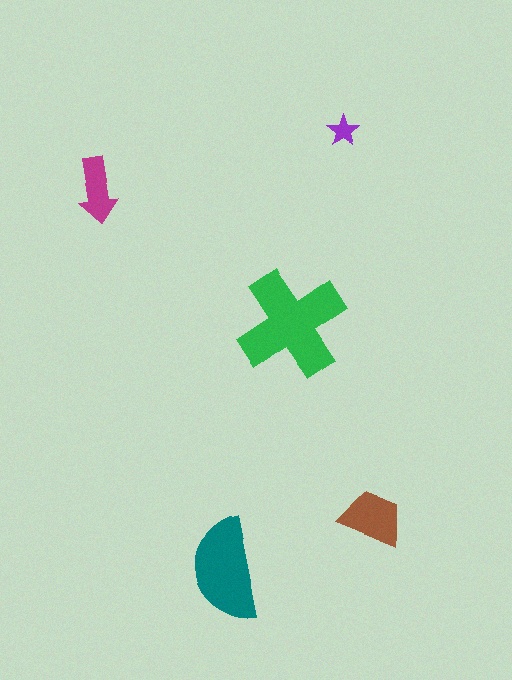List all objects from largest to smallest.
The green cross, the teal semicircle, the brown trapezoid, the magenta arrow, the purple star.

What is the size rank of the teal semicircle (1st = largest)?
2nd.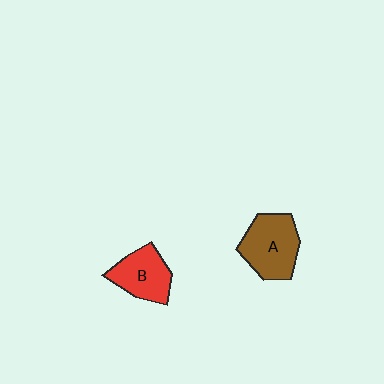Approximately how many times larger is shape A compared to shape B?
Approximately 1.2 times.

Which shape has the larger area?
Shape A (brown).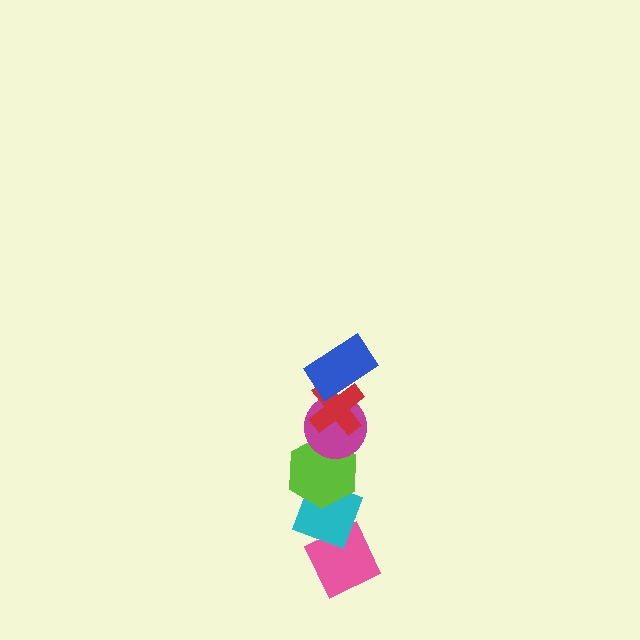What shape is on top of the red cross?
The blue rectangle is on top of the red cross.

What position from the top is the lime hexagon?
The lime hexagon is 4th from the top.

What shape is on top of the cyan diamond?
The lime hexagon is on top of the cyan diamond.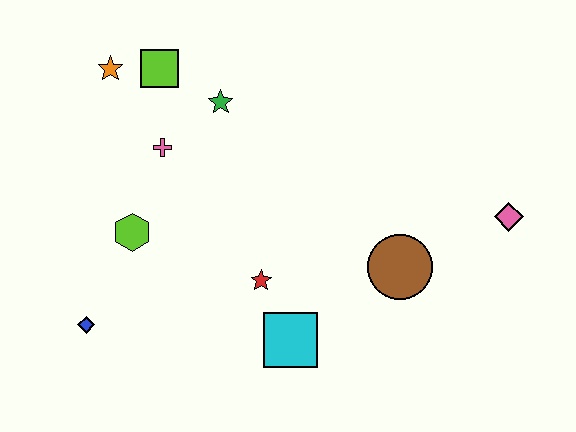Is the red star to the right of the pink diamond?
No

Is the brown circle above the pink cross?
No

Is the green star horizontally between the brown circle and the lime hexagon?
Yes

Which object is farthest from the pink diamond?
The blue diamond is farthest from the pink diamond.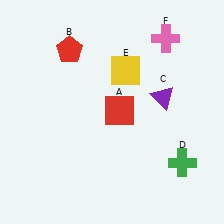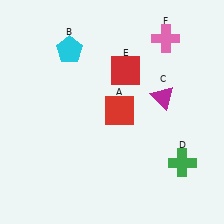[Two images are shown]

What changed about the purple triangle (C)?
In Image 1, C is purple. In Image 2, it changed to magenta.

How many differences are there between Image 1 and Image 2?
There are 3 differences between the two images.